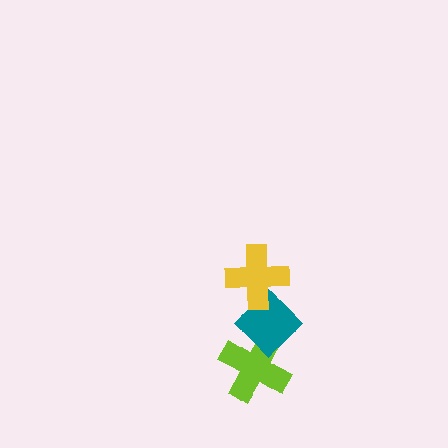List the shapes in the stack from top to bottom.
From top to bottom: the yellow cross, the teal diamond, the lime cross.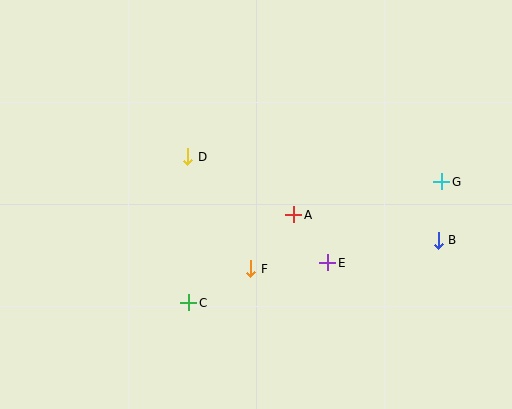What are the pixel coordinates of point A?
Point A is at (294, 215).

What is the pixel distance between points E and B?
The distance between E and B is 113 pixels.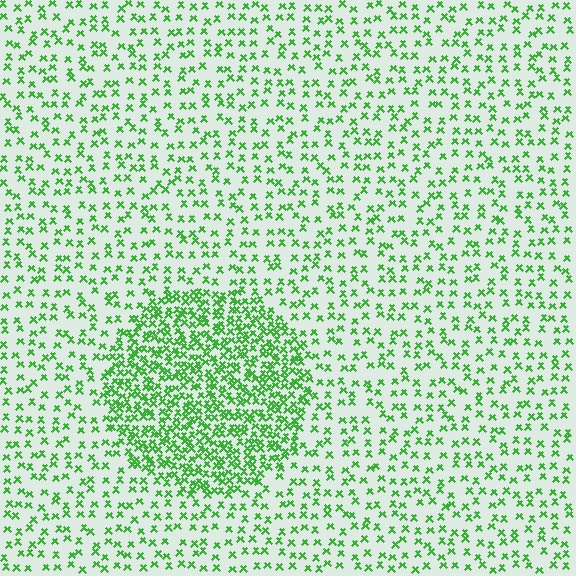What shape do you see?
I see a circle.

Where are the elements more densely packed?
The elements are more densely packed inside the circle boundary.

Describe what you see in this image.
The image contains small green elements arranged at two different densities. A circle-shaped region is visible where the elements are more densely packed than the surrounding area.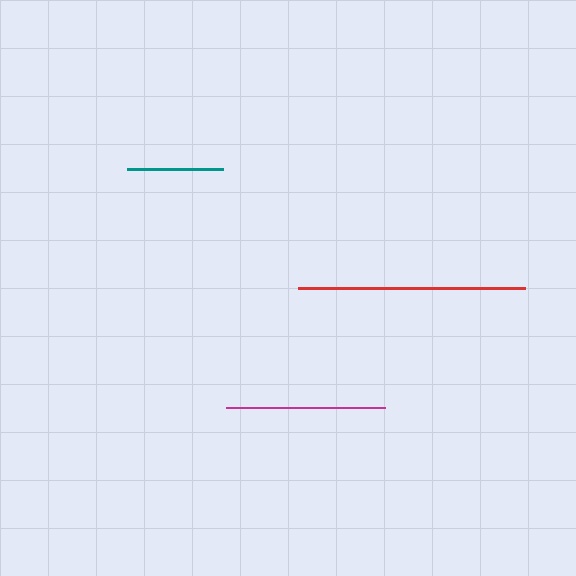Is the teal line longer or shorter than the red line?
The red line is longer than the teal line.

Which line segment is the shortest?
The teal line is the shortest at approximately 96 pixels.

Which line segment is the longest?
The red line is the longest at approximately 227 pixels.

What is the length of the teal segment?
The teal segment is approximately 96 pixels long.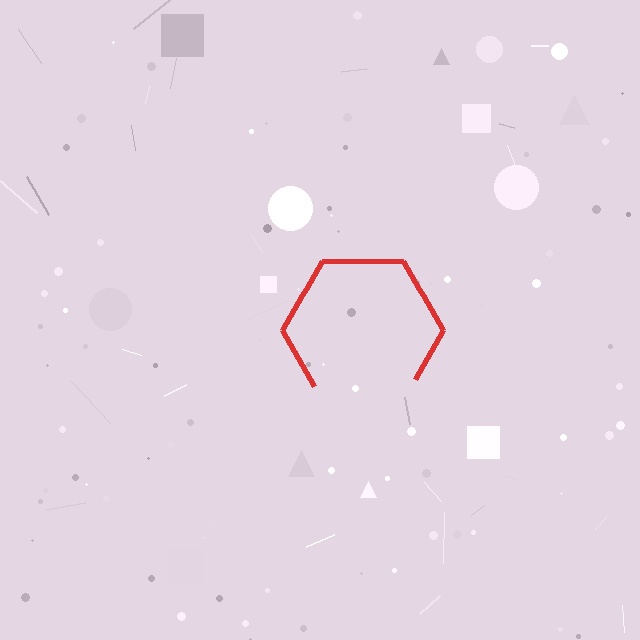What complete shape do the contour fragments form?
The contour fragments form a hexagon.